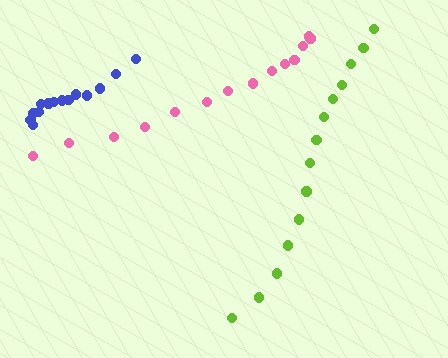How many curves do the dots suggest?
There are 3 distinct paths.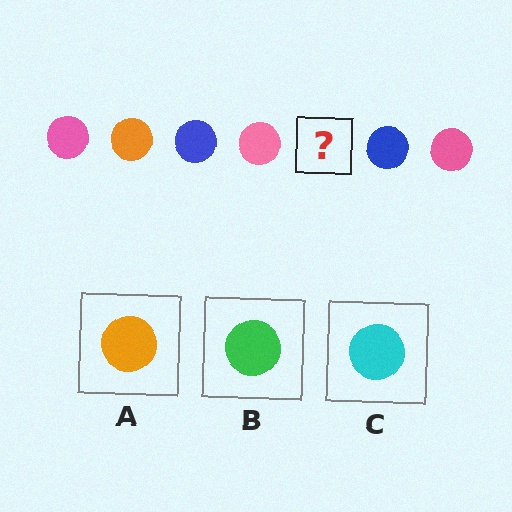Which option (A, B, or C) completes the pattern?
A.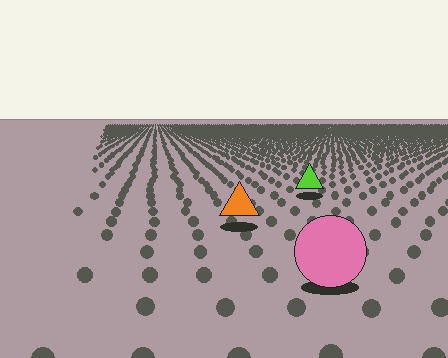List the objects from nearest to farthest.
From nearest to farthest: the pink circle, the orange triangle, the lime triangle.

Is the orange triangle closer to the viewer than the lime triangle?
Yes. The orange triangle is closer — you can tell from the texture gradient: the ground texture is coarser near it.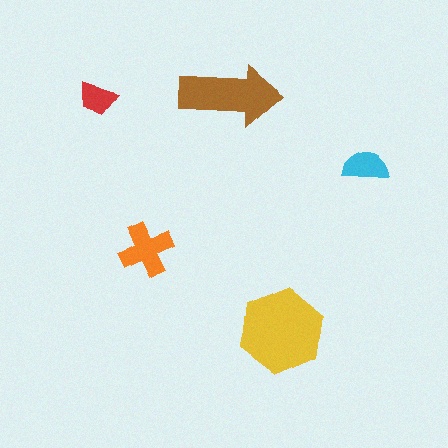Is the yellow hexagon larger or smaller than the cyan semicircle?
Larger.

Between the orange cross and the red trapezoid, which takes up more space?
The orange cross.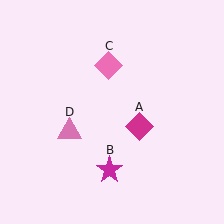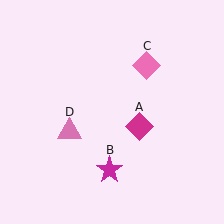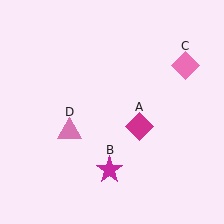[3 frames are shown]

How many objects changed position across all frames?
1 object changed position: pink diamond (object C).